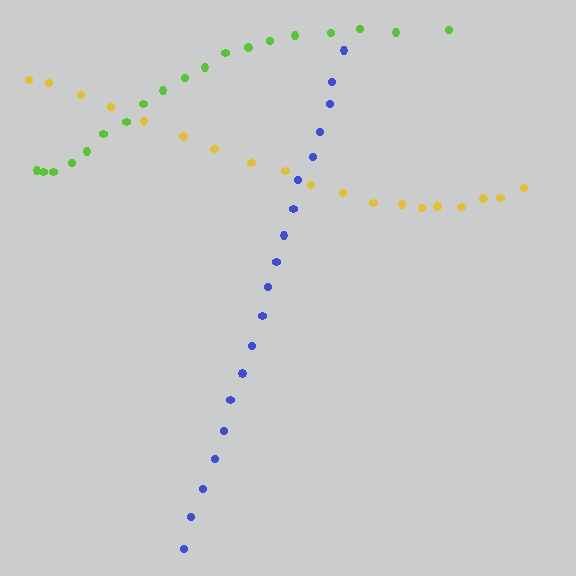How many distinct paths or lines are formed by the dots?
There are 3 distinct paths.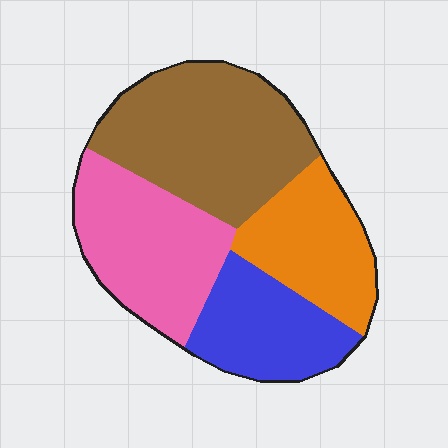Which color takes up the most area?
Brown, at roughly 35%.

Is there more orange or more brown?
Brown.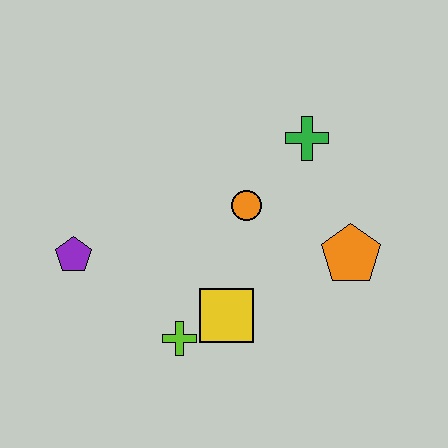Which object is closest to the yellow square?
The lime cross is closest to the yellow square.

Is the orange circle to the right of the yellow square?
Yes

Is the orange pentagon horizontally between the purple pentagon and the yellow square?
No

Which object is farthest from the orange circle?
The purple pentagon is farthest from the orange circle.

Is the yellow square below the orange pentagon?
Yes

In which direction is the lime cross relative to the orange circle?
The lime cross is below the orange circle.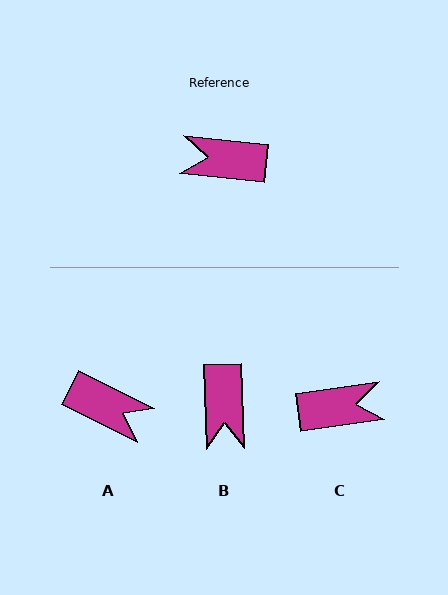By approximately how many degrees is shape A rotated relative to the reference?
Approximately 160 degrees counter-clockwise.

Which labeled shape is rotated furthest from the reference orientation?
C, about 166 degrees away.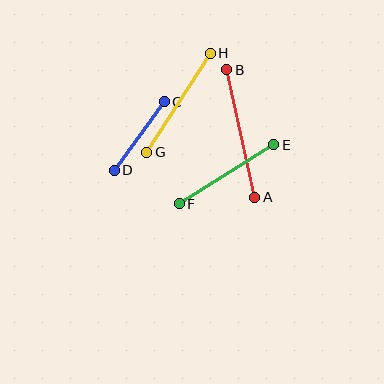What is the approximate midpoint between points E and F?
The midpoint is at approximately (227, 174) pixels.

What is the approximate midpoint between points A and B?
The midpoint is at approximately (241, 134) pixels.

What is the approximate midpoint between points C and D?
The midpoint is at approximately (139, 136) pixels.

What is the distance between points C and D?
The distance is approximately 85 pixels.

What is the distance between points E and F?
The distance is approximately 112 pixels.